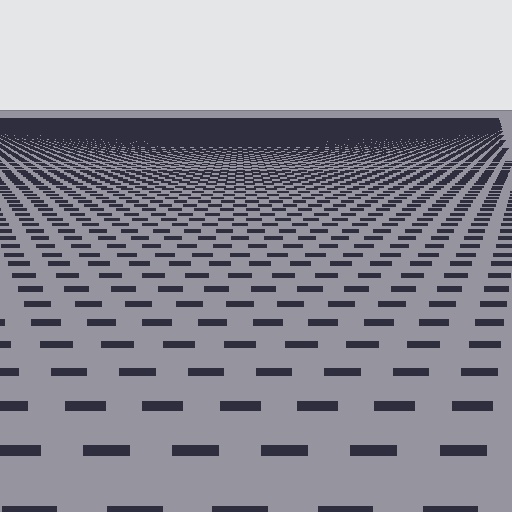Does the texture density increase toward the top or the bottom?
Density increases toward the top.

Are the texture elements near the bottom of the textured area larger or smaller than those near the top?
Larger. Near the bottom, elements are closer to the viewer and appear at a bigger on-screen size.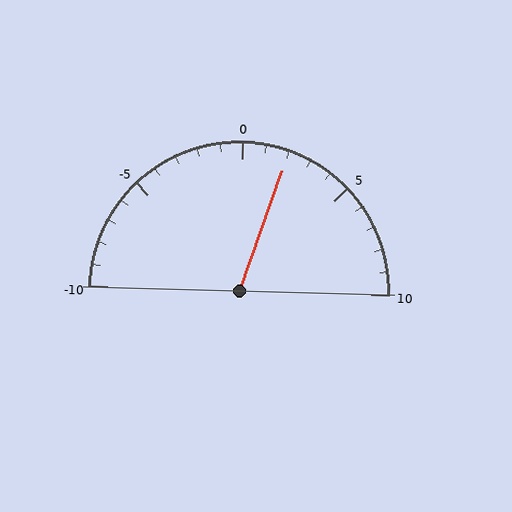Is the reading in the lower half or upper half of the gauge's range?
The reading is in the upper half of the range (-10 to 10).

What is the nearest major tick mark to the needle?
The nearest major tick mark is 0.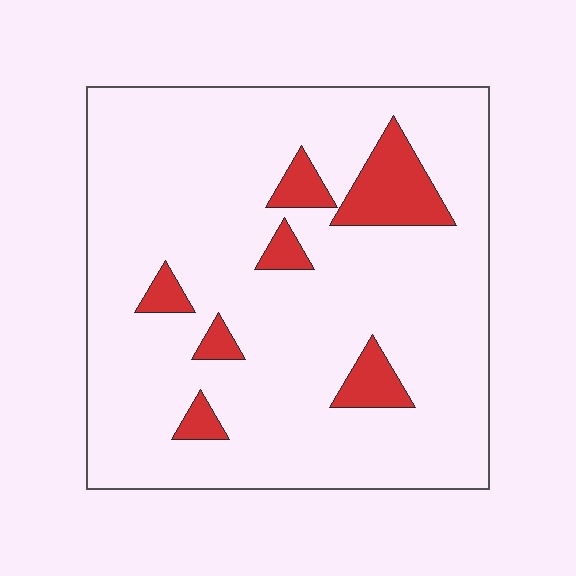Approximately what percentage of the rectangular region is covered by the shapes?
Approximately 10%.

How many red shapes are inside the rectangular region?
7.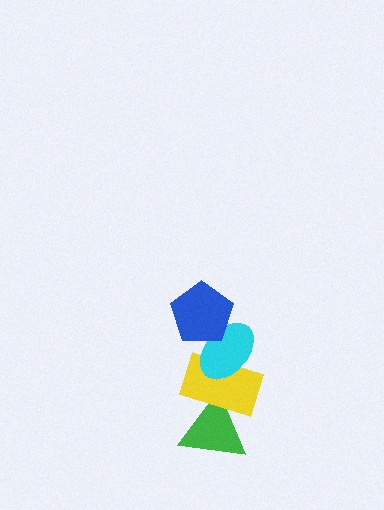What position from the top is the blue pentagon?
The blue pentagon is 1st from the top.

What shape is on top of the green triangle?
The yellow rectangle is on top of the green triangle.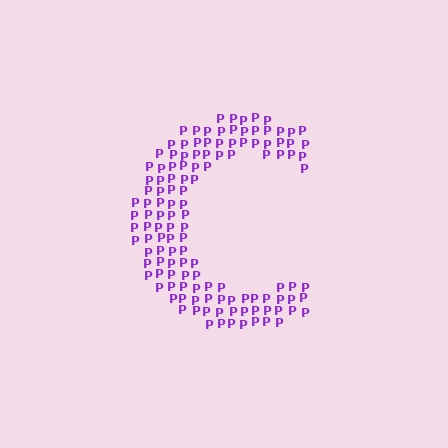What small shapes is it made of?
It is made of small letter P's.